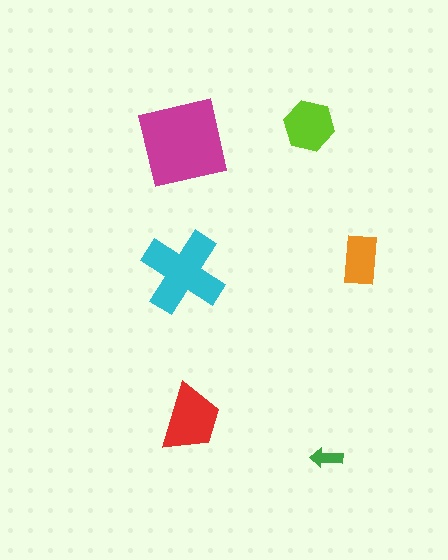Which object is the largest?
The magenta square.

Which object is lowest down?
The green arrow is bottommost.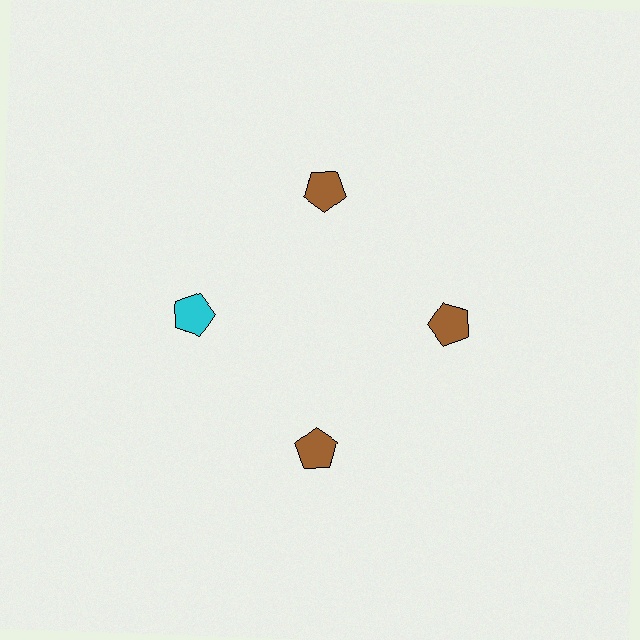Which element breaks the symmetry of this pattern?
The cyan pentagon at roughly the 9 o'clock position breaks the symmetry. All other shapes are brown pentagons.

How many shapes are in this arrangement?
There are 4 shapes arranged in a ring pattern.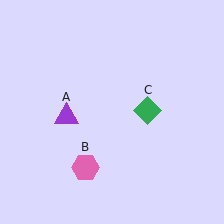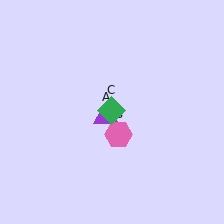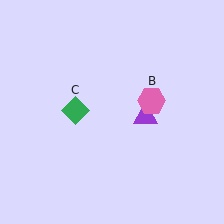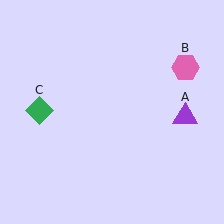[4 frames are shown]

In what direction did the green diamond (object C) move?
The green diamond (object C) moved left.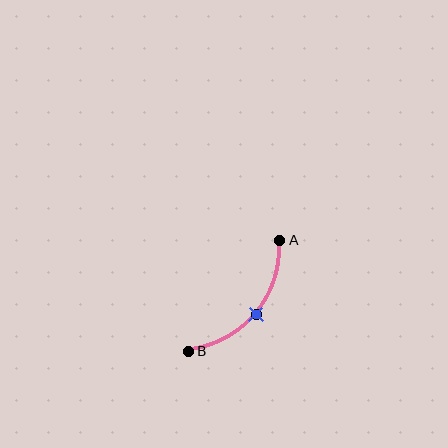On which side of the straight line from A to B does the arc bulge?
The arc bulges below and to the right of the straight line connecting A and B.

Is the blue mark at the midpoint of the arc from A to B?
Yes. The blue mark lies on the arc at equal arc-length from both A and B — it is the arc midpoint.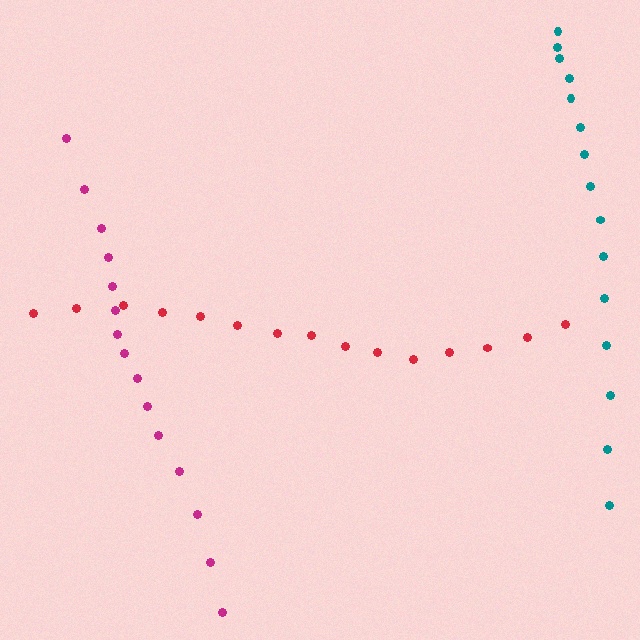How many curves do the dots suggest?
There are 3 distinct paths.